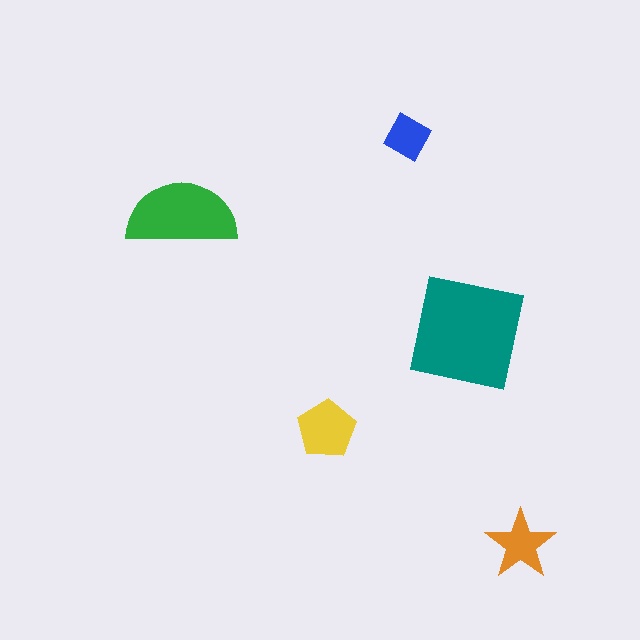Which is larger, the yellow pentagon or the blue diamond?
The yellow pentagon.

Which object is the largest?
The teal square.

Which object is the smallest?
The blue diamond.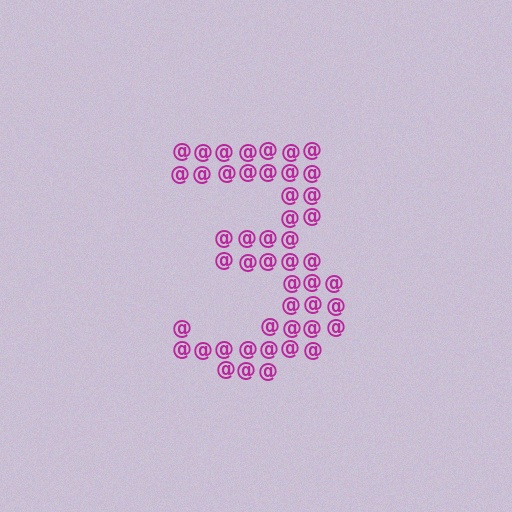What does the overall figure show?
The overall figure shows the digit 3.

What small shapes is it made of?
It is made of small at signs.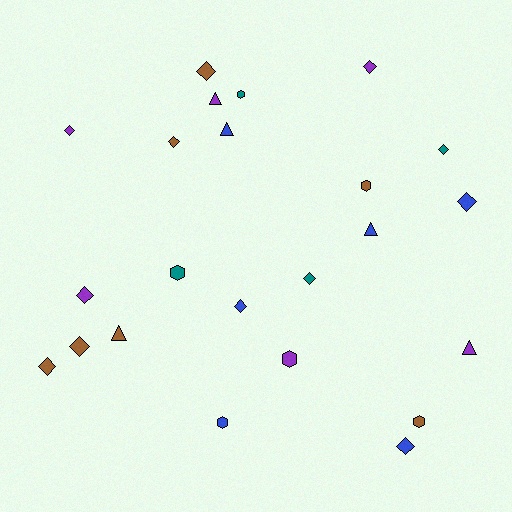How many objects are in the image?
There are 23 objects.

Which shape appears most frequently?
Diamond, with 12 objects.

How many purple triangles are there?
There are 2 purple triangles.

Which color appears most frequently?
Brown, with 7 objects.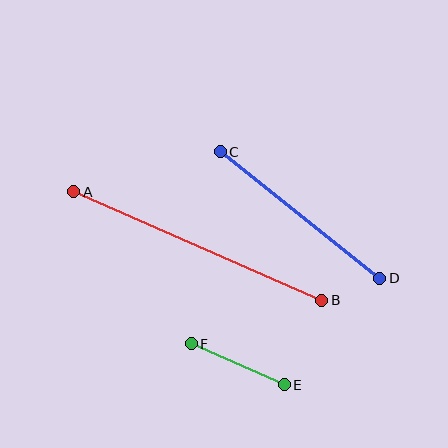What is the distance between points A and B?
The distance is approximately 271 pixels.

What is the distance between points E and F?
The distance is approximately 102 pixels.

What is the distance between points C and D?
The distance is approximately 203 pixels.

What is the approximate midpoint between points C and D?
The midpoint is at approximately (300, 215) pixels.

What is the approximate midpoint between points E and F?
The midpoint is at approximately (238, 364) pixels.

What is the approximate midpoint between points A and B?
The midpoint is at approximately (198, 246) pixels.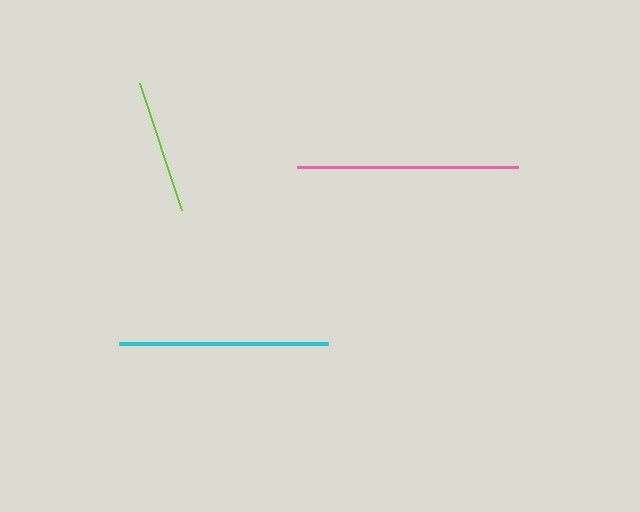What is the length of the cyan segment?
The cyan segment is approximately 209 pixels long.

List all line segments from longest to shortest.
From longest to shortest: pink, cyan, lime.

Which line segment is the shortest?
The lime line is the shortest at approximately 134 pixels.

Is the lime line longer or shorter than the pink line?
The pink line is longer than the lime line.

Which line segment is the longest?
The pink line is the longest at approximately 221 pixels.